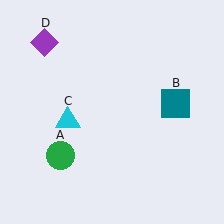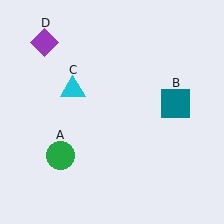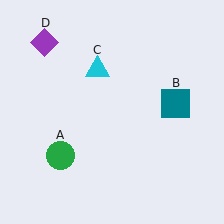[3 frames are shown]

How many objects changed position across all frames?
1 object changed position: cyan triangle (object C).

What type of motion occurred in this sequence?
The cyan triangle (object C) rotated clockwise around the center of the scene.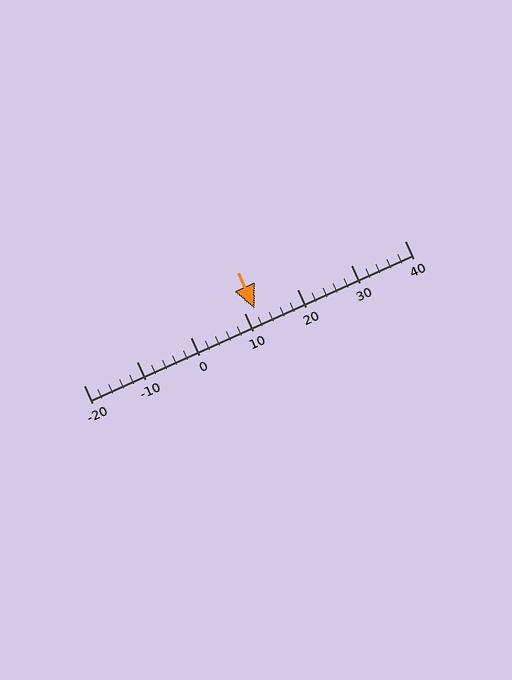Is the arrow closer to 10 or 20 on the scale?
The arrow is closer to 10.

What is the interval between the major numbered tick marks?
The major tick marks are spaced 10 units apart.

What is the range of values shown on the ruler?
The ruler shows values from -20 to 40.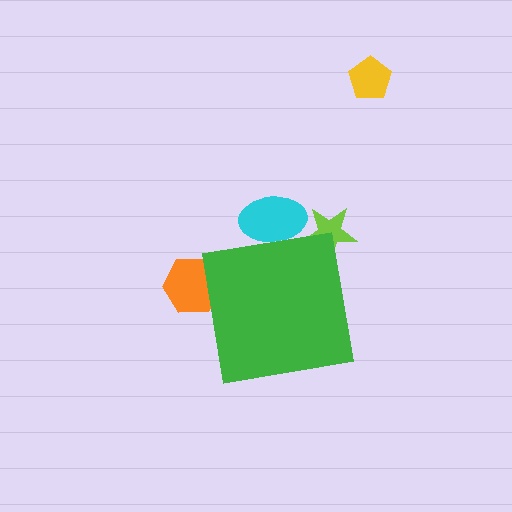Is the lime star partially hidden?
Yes, the lime star is partially hidden behind the green square.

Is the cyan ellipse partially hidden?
Yes, the cyan ellipse is partially hidden behind the green square.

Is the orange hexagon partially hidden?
Yes, the orange hexagon is partially hidden behind the green square.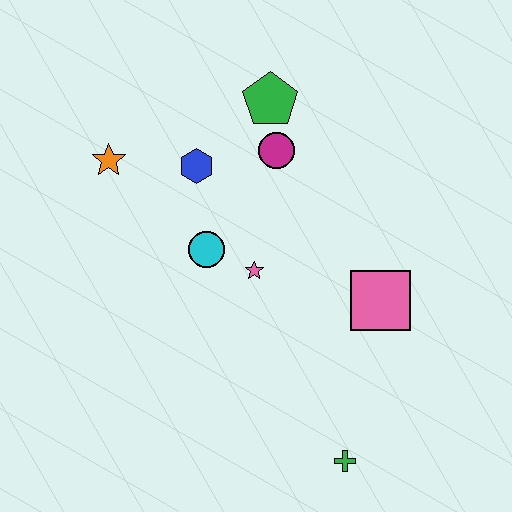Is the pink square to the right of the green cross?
Yes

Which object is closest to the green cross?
The pink square is closest to the green cross.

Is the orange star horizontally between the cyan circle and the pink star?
No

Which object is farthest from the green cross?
The orange star is farthest from the green cross.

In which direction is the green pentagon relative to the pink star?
The green pentagon is above the pink star.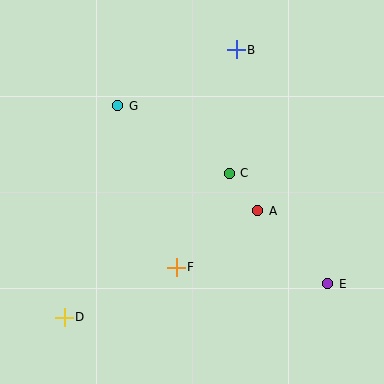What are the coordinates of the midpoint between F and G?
The midpoint between F and G is at (147, 187).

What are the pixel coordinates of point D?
Point D is at (64, 317).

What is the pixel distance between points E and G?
The distance between E and G is 276 pixels.